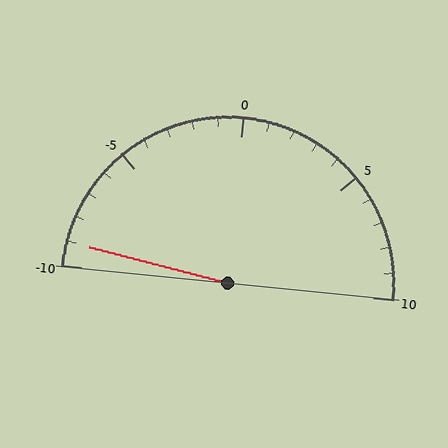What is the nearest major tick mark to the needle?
The nearest major tick mark is -10.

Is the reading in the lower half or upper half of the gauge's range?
The reading is in the lower half of the range (-10 to 10).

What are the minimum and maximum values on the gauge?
The gauge ranges from -10 to 10.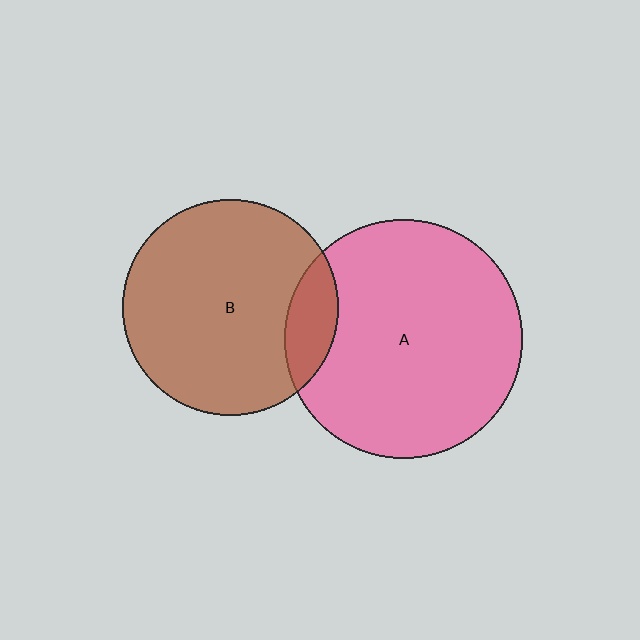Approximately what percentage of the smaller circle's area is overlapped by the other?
Approximately 15%.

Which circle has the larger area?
Circle A (pink).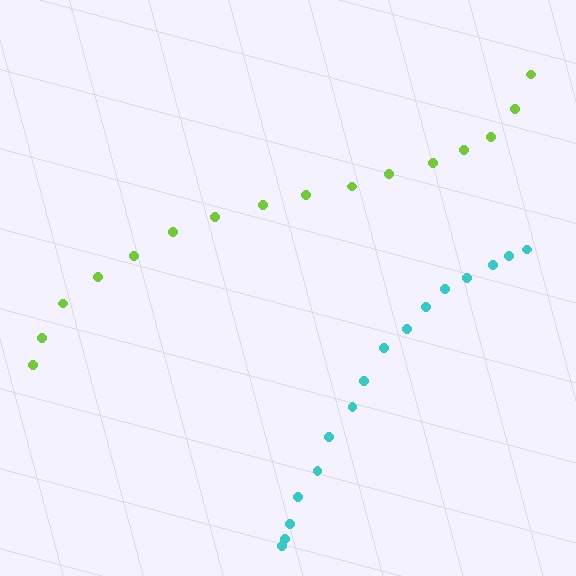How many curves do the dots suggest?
There are 2 distinct paths.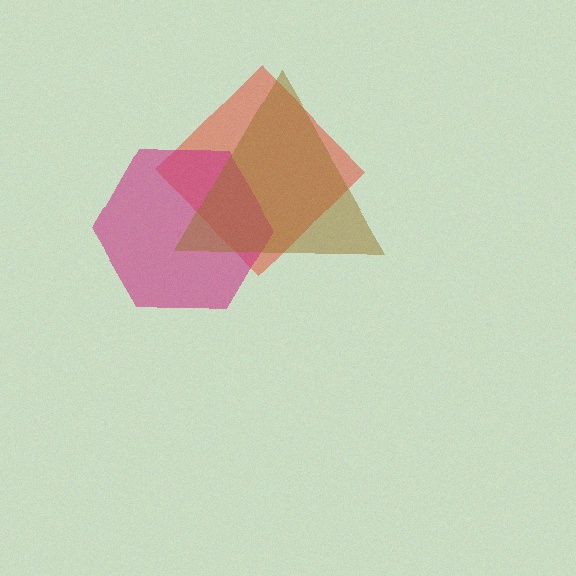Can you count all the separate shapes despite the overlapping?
Yes, there are 3 separate shapes.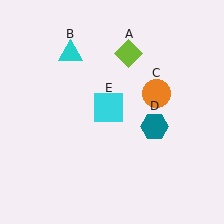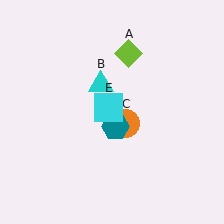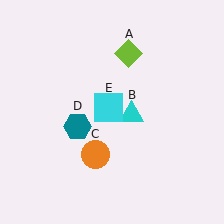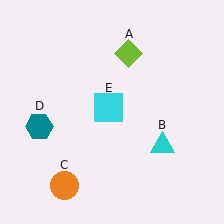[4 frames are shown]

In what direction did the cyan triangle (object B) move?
The cyan triangle (object B) moved down and to the right.